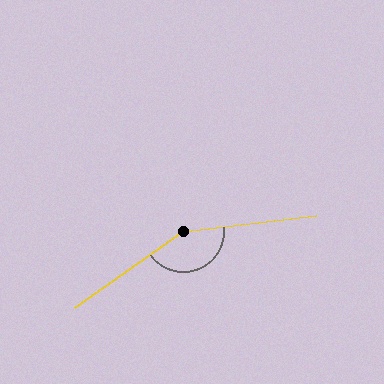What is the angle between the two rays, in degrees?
Approximately 151 degrees.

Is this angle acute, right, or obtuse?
It is obtuse.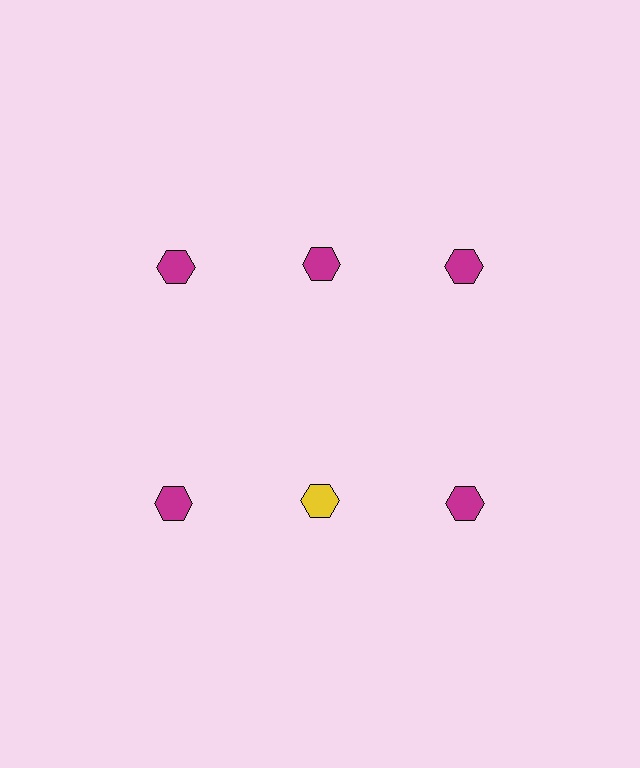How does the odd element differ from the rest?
It has a different color: yellow instead of magenta.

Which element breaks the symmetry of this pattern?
The yellow hexagon in the second row, second from left column breaks the symmetry. All other shapes are magenta hexagons.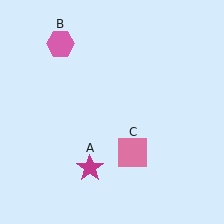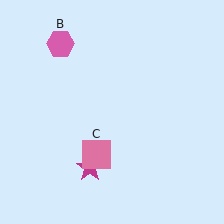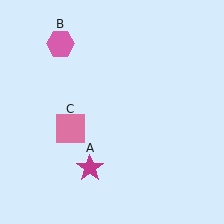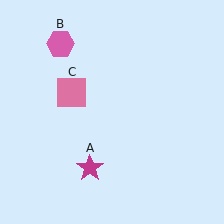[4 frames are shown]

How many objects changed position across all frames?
1 object changed position: pink square (object C).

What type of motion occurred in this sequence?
The pink square (object C) rotated clockwise around the center of the scene.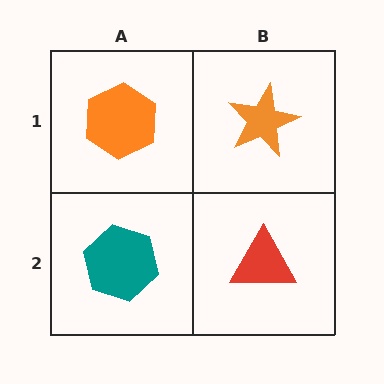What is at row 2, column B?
A red triangle.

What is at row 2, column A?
A teal hexagon.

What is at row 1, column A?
An orange hexagon.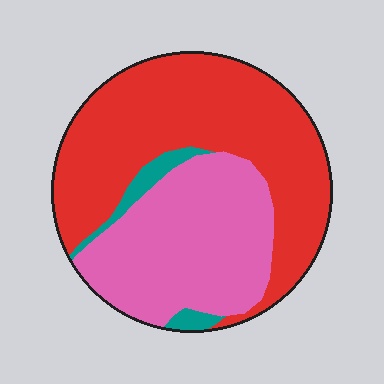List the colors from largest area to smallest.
From largest to smallest: red, pink, teal.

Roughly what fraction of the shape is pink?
Pink covers about 40% of the shape.